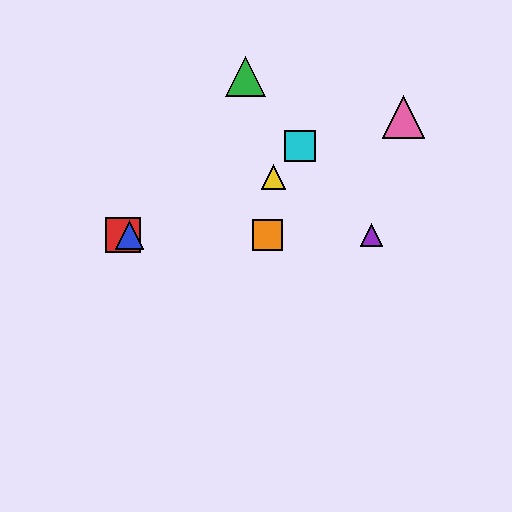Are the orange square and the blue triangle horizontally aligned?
Yes, both are at y≈235.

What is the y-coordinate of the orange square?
The orange square is at y≈235.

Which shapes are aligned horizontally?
The red square, the blue triangle, the purple triangle, the orange square are aligned horizontally.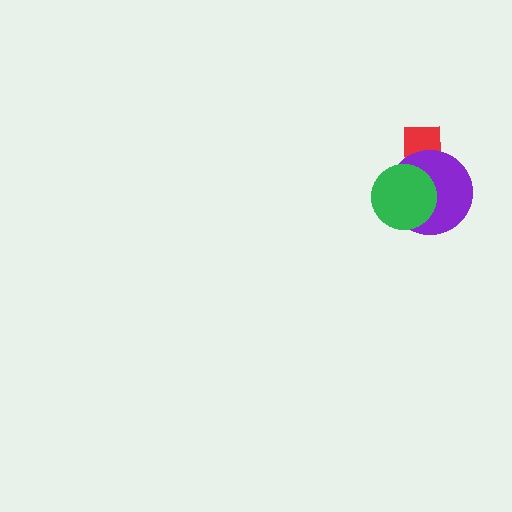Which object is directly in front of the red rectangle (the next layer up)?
The purple circle is directly in front of the red rectangle.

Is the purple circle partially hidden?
Yes, it is partially covered by another shape.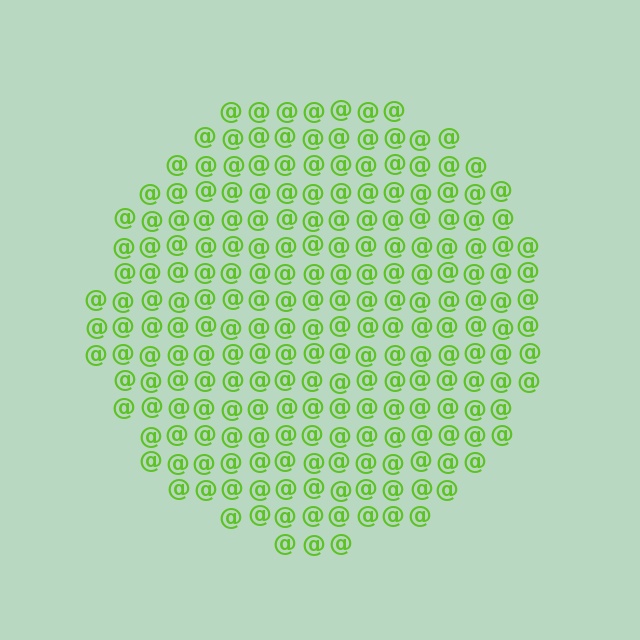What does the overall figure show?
The overall figure shows a circle.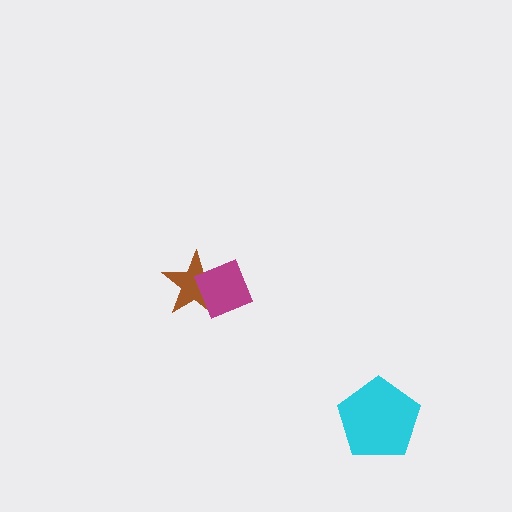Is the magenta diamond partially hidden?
No, no other shape covers it.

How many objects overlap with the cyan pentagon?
0 objects overlap with the cyan pentagon.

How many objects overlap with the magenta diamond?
1 object overlaps with the magenta diamond.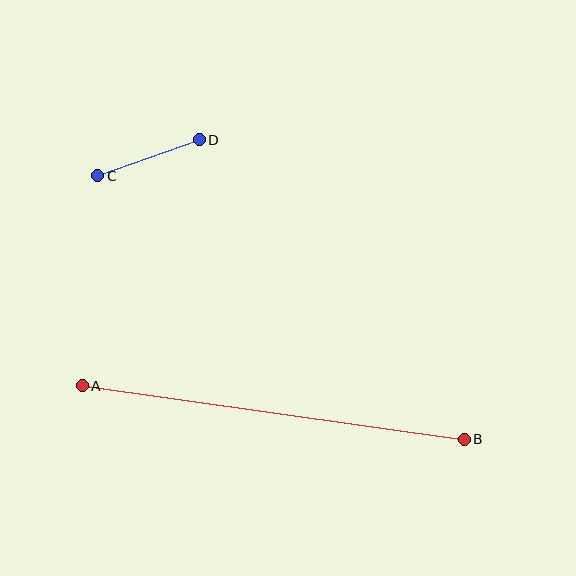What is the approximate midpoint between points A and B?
The midpoint is at approximately (273, 412) pixels.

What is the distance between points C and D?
The distance is approximately 108 pixels.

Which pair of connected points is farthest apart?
Points A and B are farthest apart.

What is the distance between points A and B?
The distance is approximately 386 pixels.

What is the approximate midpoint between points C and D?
The midpoint is at approximately (149, 158) pixels.